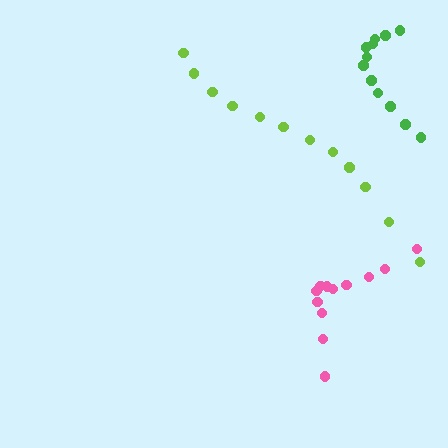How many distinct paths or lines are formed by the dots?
There are 3 distinct paths.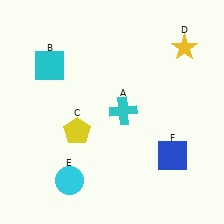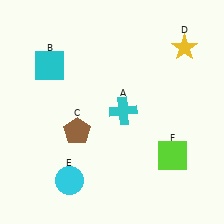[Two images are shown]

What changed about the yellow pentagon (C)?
In Image 1, C is yellow. In Image 2, it changed to brown.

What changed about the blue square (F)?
In Image 1, F is blue. In Image 2, it changed to lime.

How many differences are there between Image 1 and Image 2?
There are 2 differences between the two images.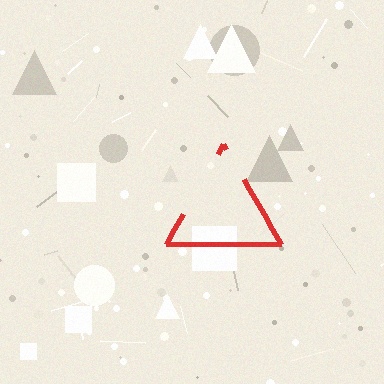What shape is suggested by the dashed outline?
The dashed outline suggests a triangle.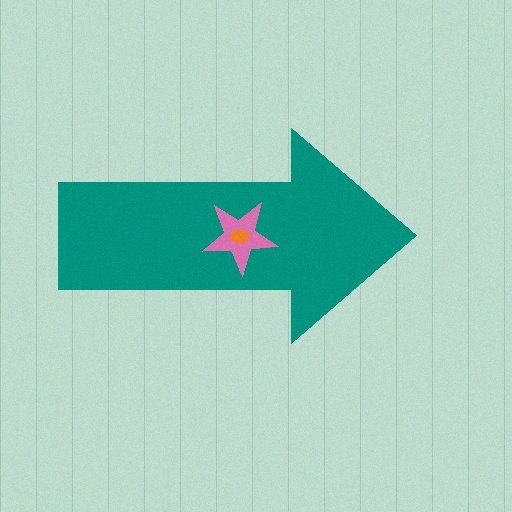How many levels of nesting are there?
3.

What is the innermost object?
The orange ellipse.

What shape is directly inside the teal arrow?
The pink star.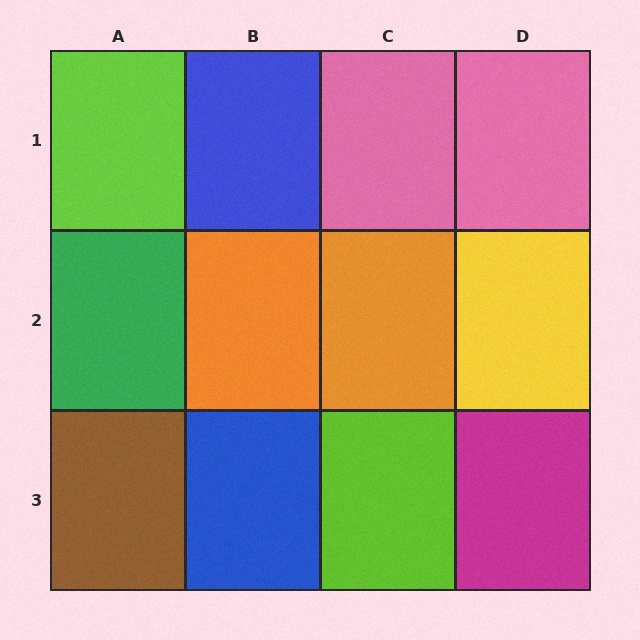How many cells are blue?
2 cells are blue.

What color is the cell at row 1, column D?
Pink.